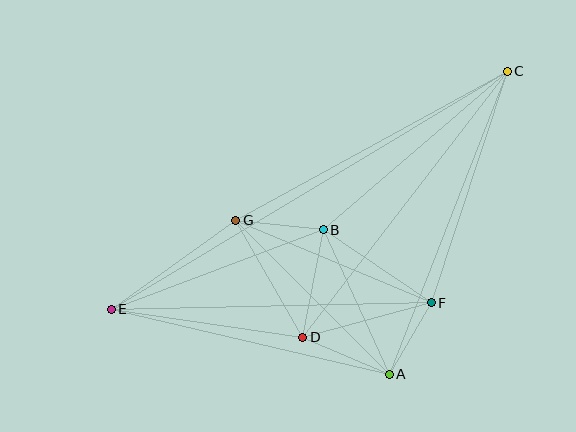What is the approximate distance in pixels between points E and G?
The distance between E and G is approximately 153 pixels.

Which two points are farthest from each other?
Points C and E are farthest from each other.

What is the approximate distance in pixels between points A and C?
The distance between A and C is approximately 325 pixels.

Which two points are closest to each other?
Points A and F are closest to each other.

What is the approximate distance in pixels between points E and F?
The distance between E and F is approximately 320 pixels.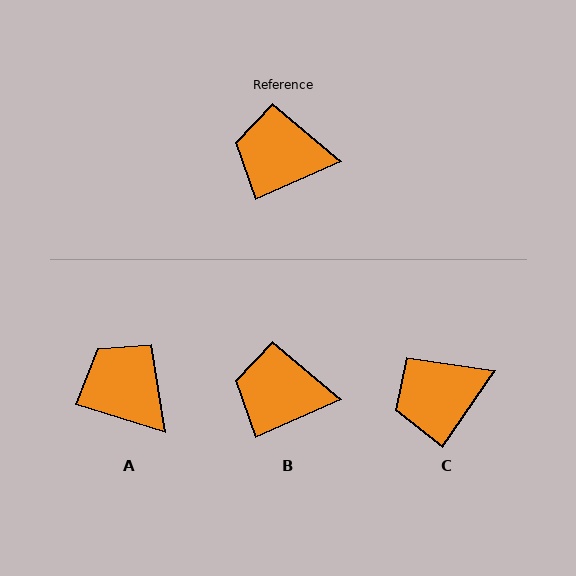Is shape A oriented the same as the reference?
No, it is off by about 41 degrees.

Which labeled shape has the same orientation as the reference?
B.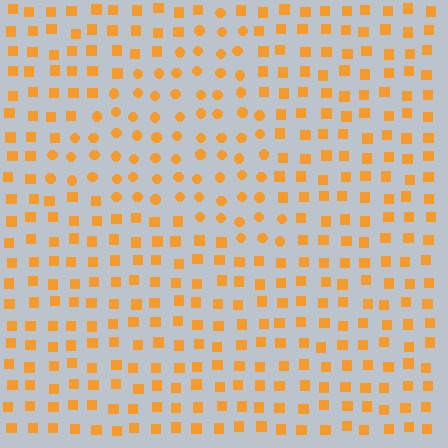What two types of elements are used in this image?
The image uses circles inside the triangle region and squares outside it.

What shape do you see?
I see a triangle.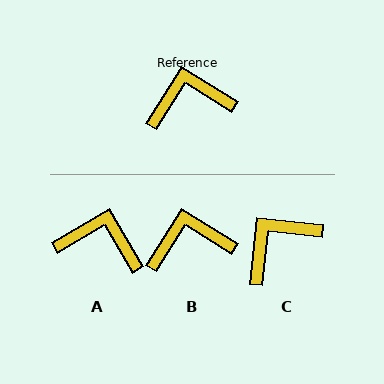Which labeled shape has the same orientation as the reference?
B.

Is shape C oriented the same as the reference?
No, it is off by about 26 degrees.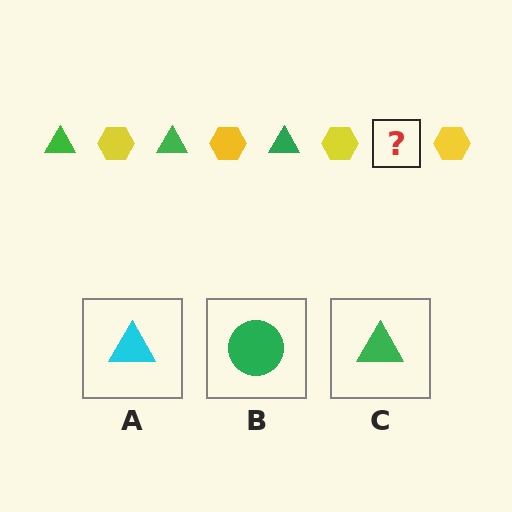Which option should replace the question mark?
Option C.